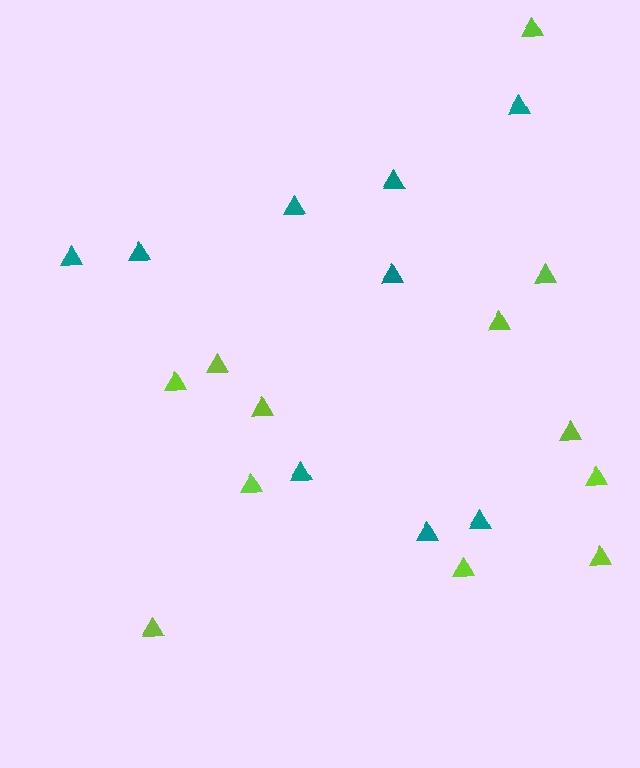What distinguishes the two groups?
There are 2 groups: one group of lime triangles (12) and one group of teal triangles (9).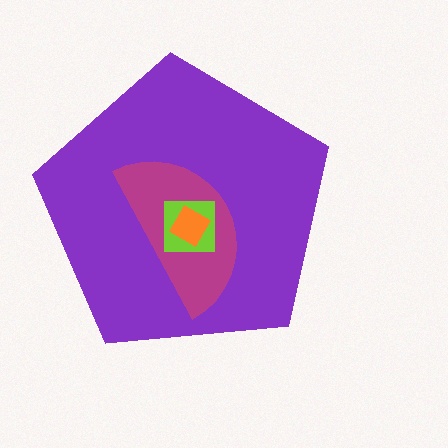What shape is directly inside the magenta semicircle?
The lime square.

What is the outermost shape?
The purple pentagon.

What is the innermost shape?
The orange diamond.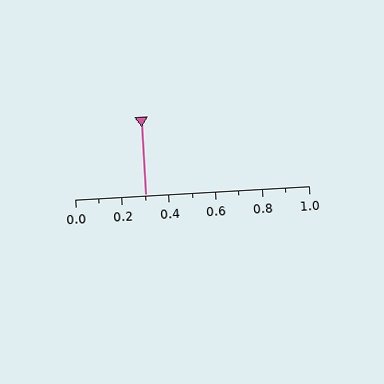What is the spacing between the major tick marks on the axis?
The major ticks are spaced 0.2 apart.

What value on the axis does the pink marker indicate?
The marker indicates approximately 0.3.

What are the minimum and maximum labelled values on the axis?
The axis runs from 0.0 to 1.0.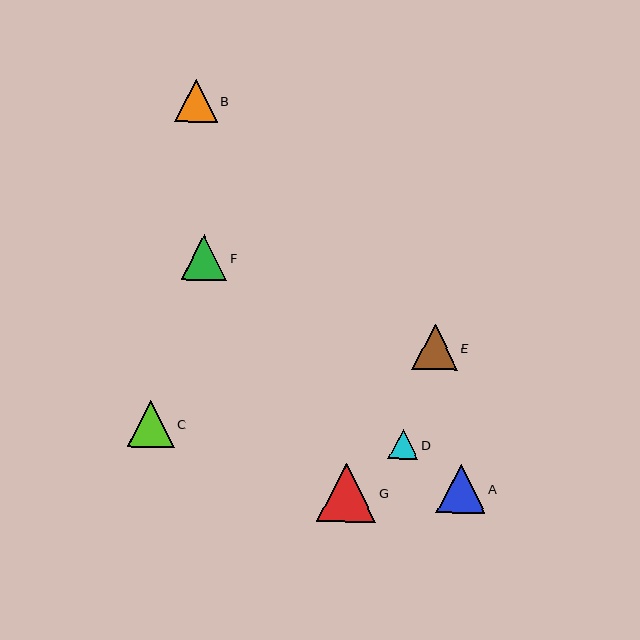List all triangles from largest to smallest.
From largest to smallest: G, A, C, F, E, B, D.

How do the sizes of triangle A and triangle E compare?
Triangle A and triangle E are approximately the same size.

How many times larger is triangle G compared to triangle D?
Triangle G is approximately 1.9 times the size of triangle D.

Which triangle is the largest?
Triangle G is the largest with a size of approximately 59 pixels.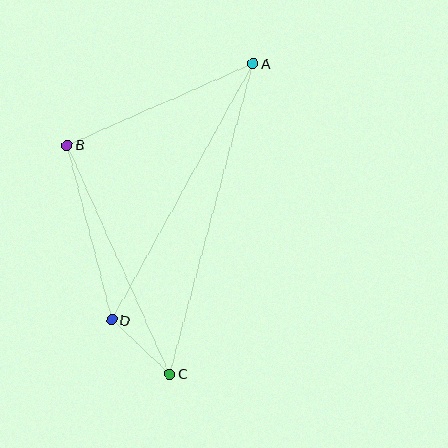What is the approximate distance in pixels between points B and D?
The distance between B and D is approximately 180 pixels.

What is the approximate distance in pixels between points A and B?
The distance between A and B is approximately 203 pixels.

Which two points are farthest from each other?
Points A and C are farthest from each other.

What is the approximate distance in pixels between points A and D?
The distance between A and D is approximately 293 pixels.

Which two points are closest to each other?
Points C and D are closest to each other.